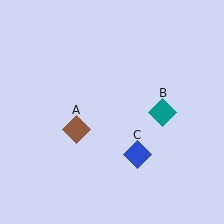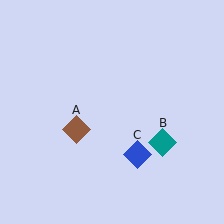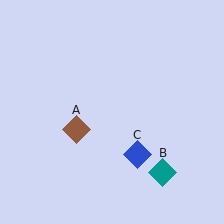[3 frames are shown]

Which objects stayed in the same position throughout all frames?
Brown diamond (object A) and blue diamond (object C) remained stationary.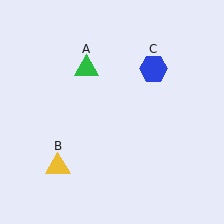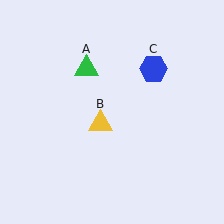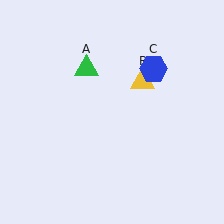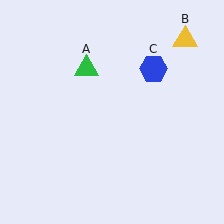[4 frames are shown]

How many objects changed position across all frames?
1 object changed position: yellow triangle (object B).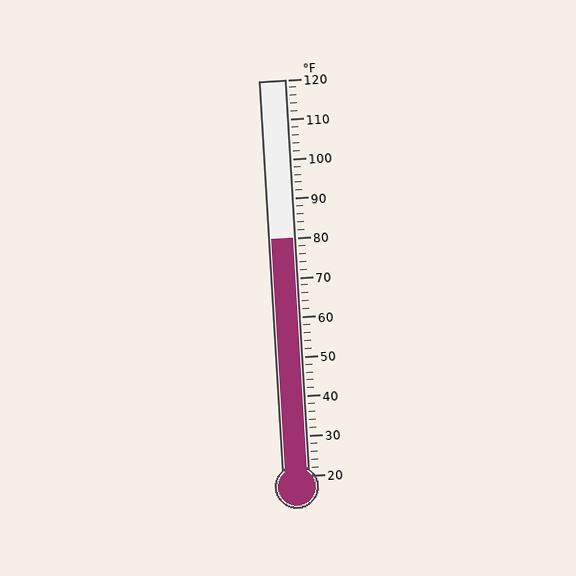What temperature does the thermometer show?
The thermometer shows approximately 80°F.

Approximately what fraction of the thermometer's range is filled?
The thermometer is filled to approximately 60% of its range.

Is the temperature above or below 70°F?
The temperature is above 70°F.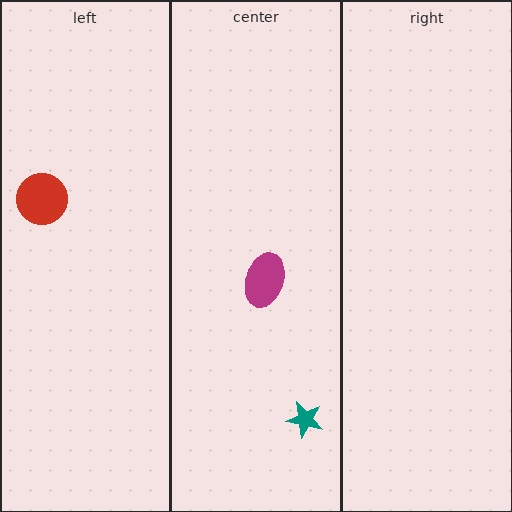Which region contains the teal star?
The center region.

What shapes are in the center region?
The magenta ellipse, the teal star.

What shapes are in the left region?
The red circle.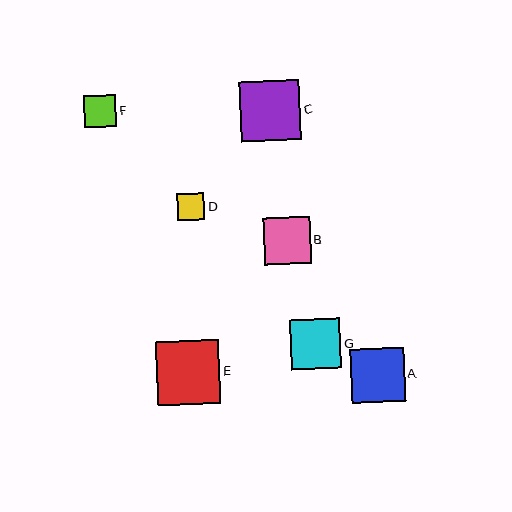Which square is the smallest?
Square D is the smallest with a size of approximately 27 pixels.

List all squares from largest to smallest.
From largest to smallest: E, C, A, G, B, F, D.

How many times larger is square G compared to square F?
Square G is approximately 1.6 times the size of square F.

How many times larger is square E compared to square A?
Square E is approximately 1.2 times the size of square A.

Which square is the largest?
Square E is the largest with a size of approximately 64 pixels.